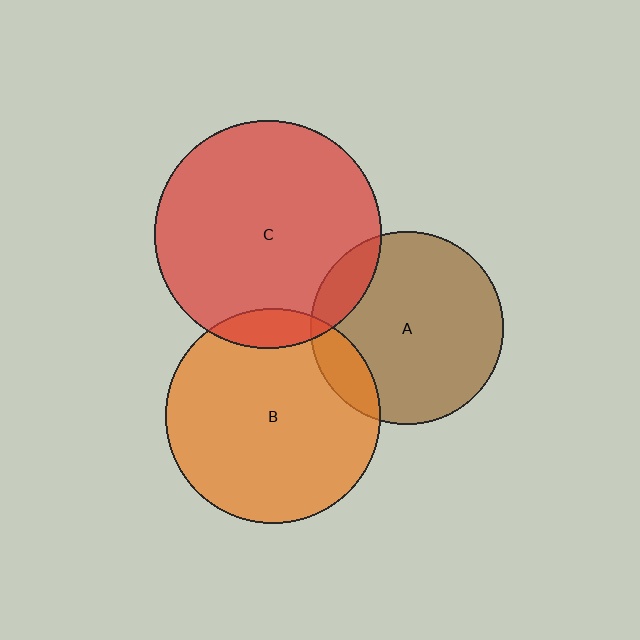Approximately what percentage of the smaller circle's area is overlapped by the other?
Approximately 10%.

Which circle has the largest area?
Circle C (red).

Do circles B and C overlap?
Yes.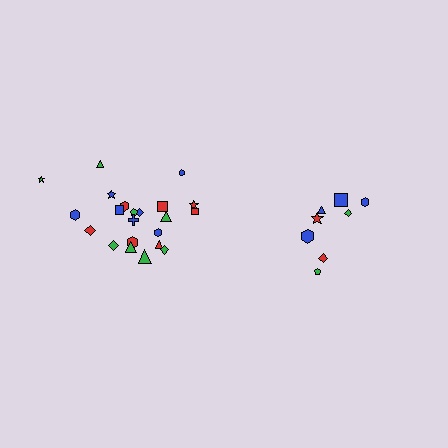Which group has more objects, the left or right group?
The left group.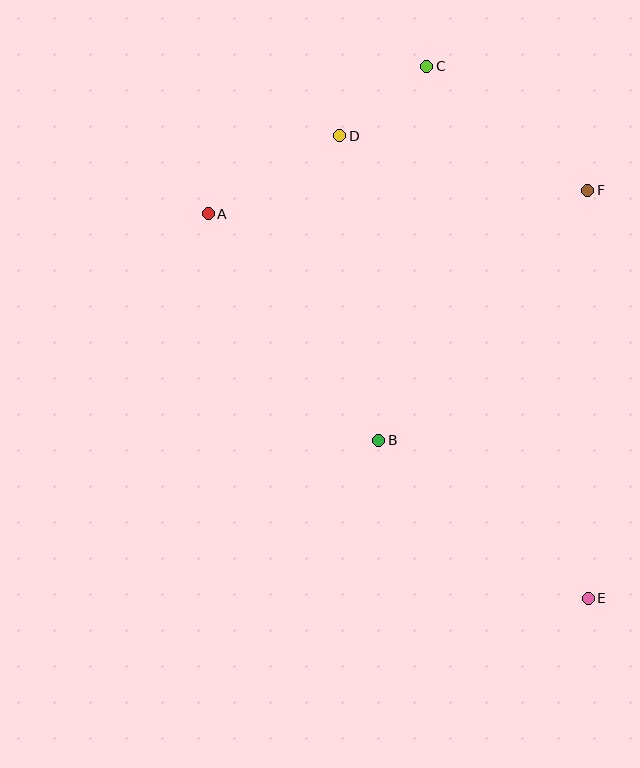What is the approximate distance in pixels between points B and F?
The distance between B and F is approximately 326 pixels.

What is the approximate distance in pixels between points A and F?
The distance between A and F is approximately 380 pixels.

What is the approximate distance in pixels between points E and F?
The distance between E and F is approximately 408 pixels.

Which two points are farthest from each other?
Points C and E are farthest from each other.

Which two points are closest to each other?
Points C and D are closest to each other.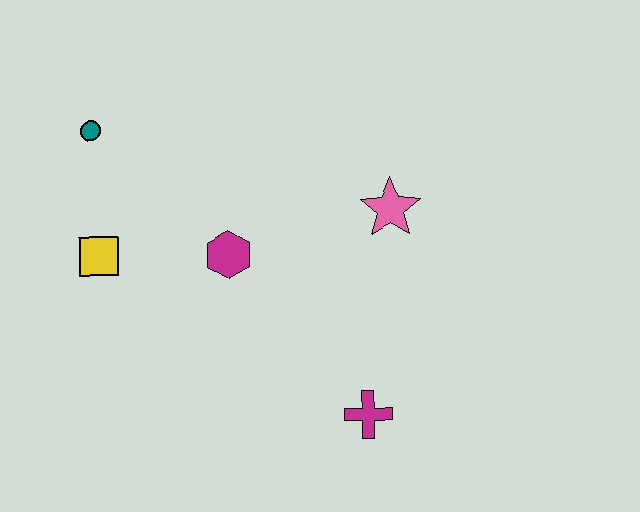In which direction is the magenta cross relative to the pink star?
The magenta cross is below the pink star.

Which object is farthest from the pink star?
The teal circle is farthest from the pink star.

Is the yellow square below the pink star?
Yes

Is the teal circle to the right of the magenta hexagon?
No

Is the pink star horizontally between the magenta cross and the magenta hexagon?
No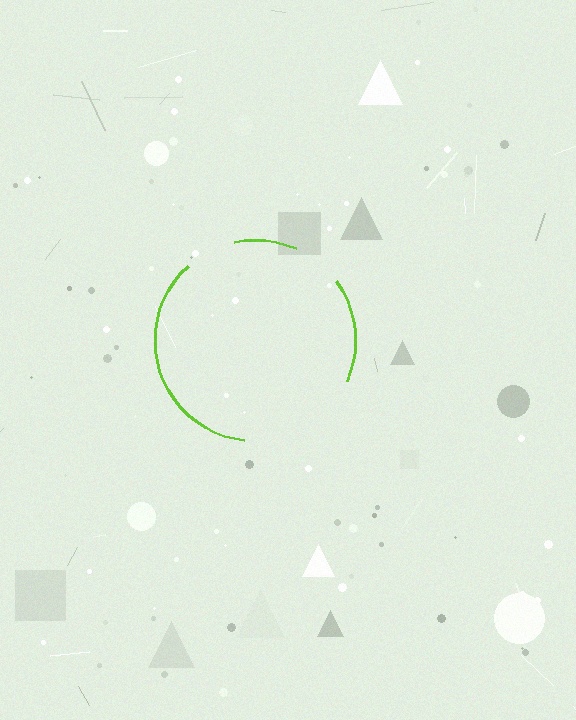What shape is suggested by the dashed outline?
The dashed outline suggests a circle.